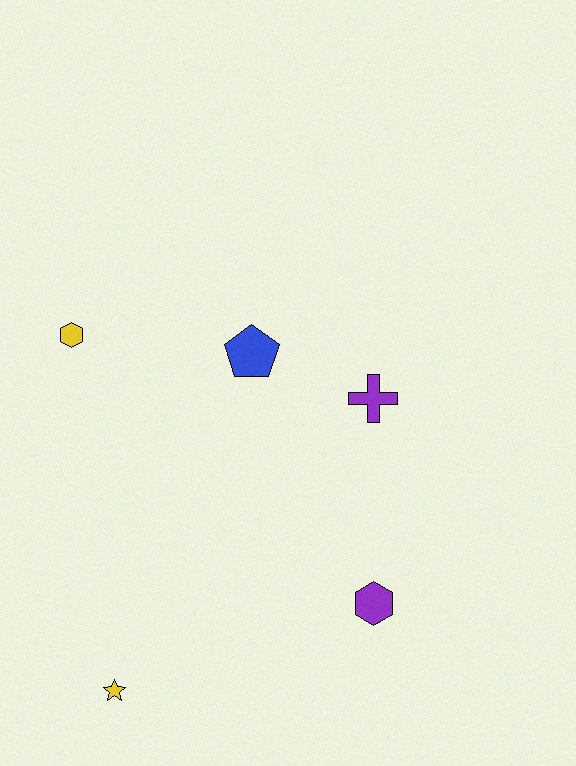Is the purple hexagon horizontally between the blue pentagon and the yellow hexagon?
No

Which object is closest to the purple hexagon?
The purple cross is closest to the purple hexagon.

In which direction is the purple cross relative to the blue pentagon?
The purple cross is to the right of the blue pentagon.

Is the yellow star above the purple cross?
No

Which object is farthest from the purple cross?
The yellow star is farthest from the purple cross.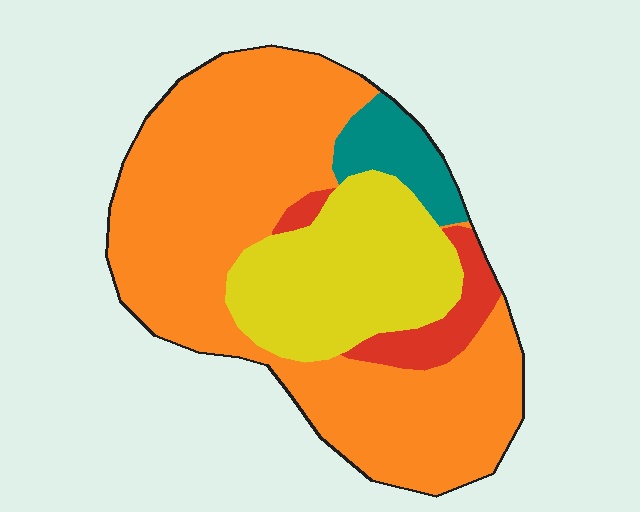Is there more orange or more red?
Orange.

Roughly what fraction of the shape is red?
Red takes up about one tenth (1/10) of the shape.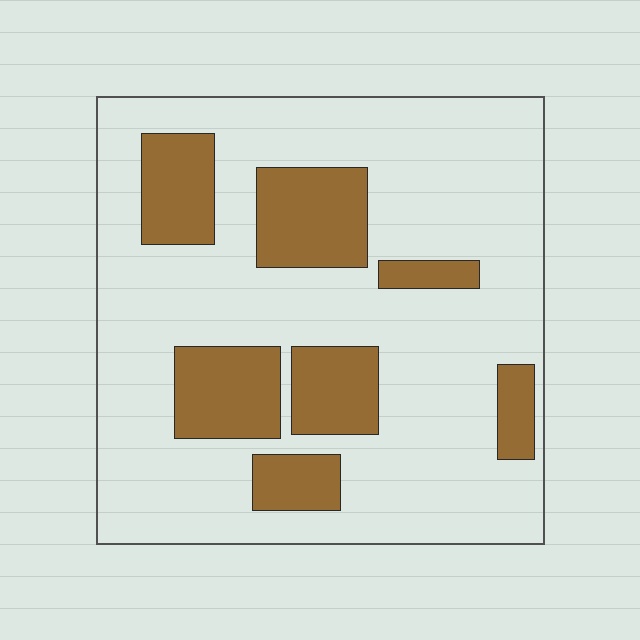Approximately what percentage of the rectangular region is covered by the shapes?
Approximately 25%.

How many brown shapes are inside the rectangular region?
7.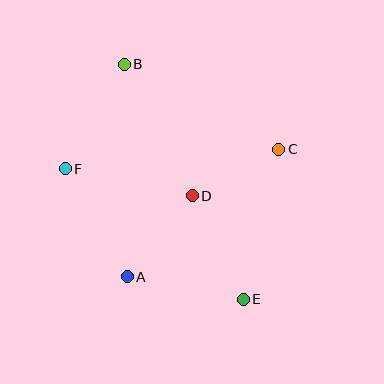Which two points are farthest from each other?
Points B and E are farthest from each other.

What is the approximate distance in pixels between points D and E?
The distance between D and E is approximately 115 pixels.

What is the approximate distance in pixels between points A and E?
The distance between A and E is approximately 118 pixels.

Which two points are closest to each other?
Points C and D are closest to each other.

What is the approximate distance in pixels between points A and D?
The distance between A and D is approximately 104 pixels.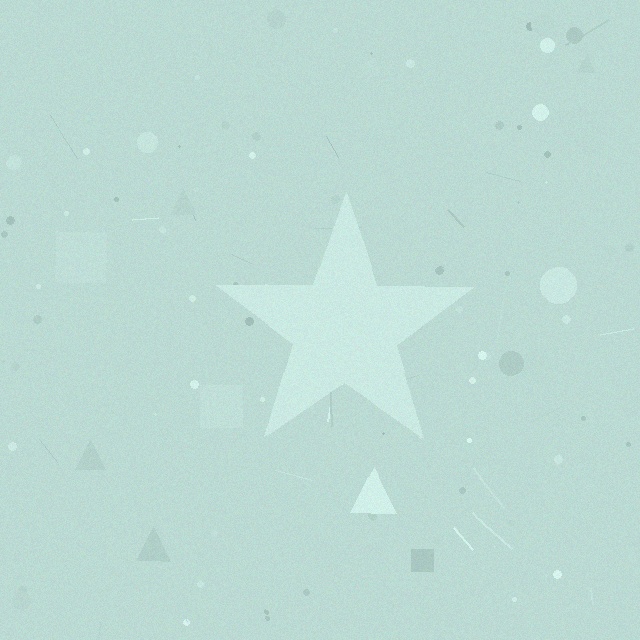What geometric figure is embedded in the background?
A star is embedded in the background.